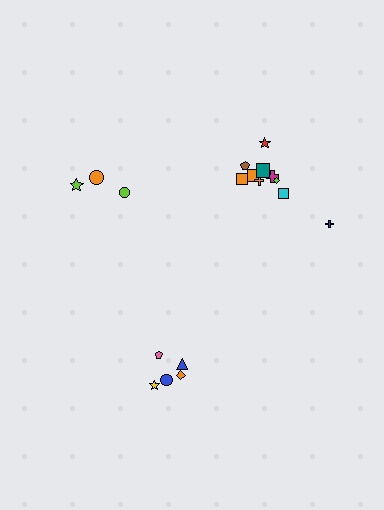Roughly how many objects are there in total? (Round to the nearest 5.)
Roughly 20 objects in total.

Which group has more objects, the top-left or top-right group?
The top-right group.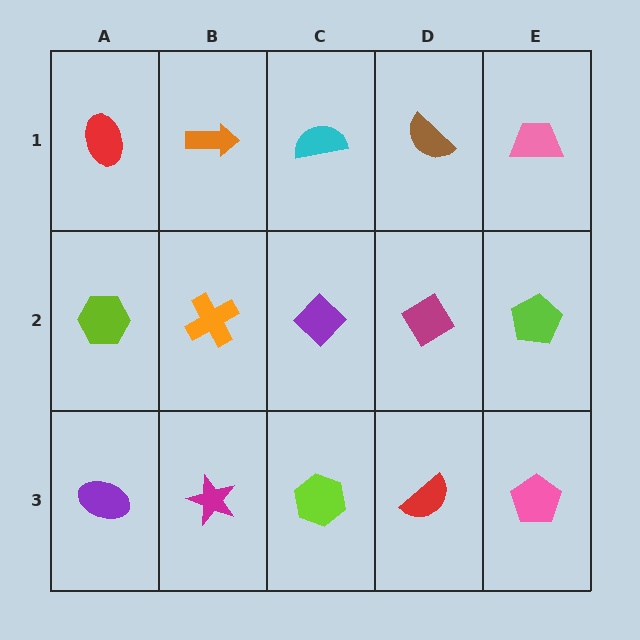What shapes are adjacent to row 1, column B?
An orange cross (row 2, column B), a red ellipse (row 1, column A), a cyan semicircle (row 1, column C).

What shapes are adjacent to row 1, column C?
A purple diamond (row 2, column C), an orange arrow (row 1, column B), a brown semicircle (row 1, column D).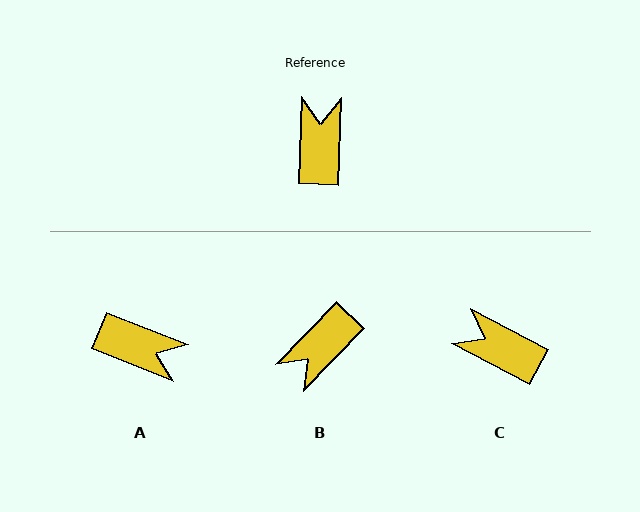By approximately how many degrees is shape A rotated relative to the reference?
Approximately 109 degrees clockwise.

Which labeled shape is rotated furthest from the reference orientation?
B, about 138 degrees away.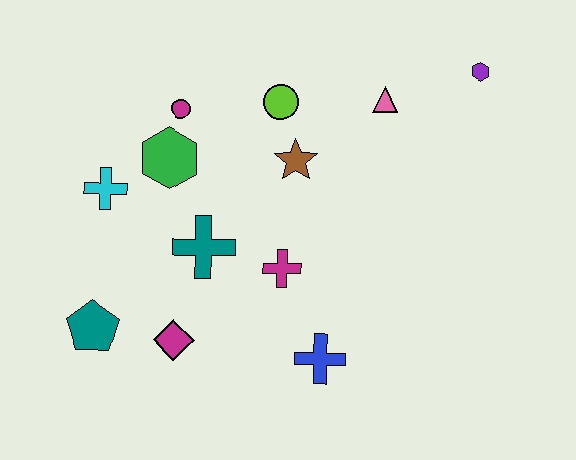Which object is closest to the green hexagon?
The magenta circle is closest to the green hexagon.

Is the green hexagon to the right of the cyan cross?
Yes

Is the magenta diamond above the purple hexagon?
No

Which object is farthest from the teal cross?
The purple hexagon is farthest from the teal cross.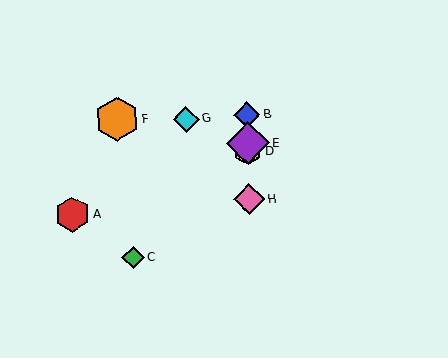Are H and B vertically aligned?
Yes, both are at x≈249.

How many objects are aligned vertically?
4 objects (B, D, E, H) are aligned vertically.